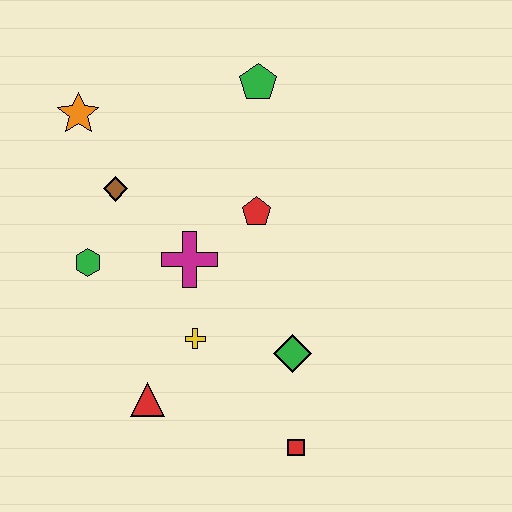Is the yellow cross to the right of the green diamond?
No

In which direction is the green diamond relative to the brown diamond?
The green diamond is to the right of the brown diamond.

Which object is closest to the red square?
The green diamond is closest to the red square.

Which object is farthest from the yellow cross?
The green pentagon is farthest from the yellow cross.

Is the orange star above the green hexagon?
Yes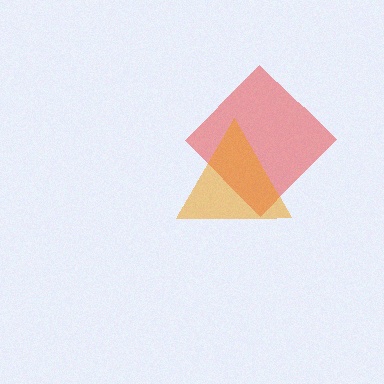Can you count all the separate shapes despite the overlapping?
Yes, there are 2 separate shapes.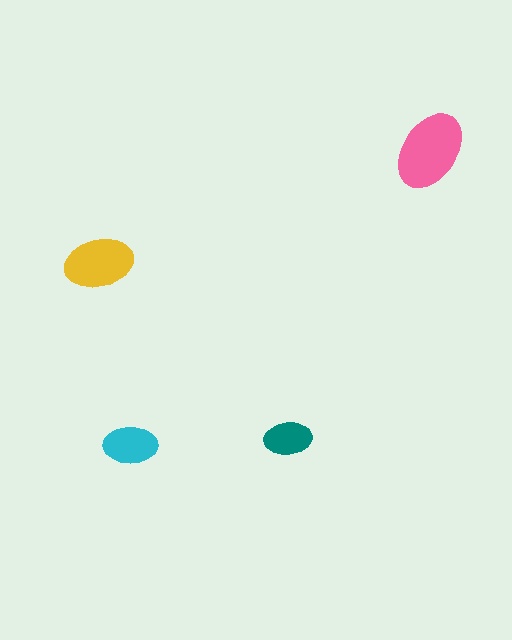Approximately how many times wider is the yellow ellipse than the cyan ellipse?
About 1.5 times wider.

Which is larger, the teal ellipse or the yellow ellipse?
The yellow one.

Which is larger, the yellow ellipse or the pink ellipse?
The pink one.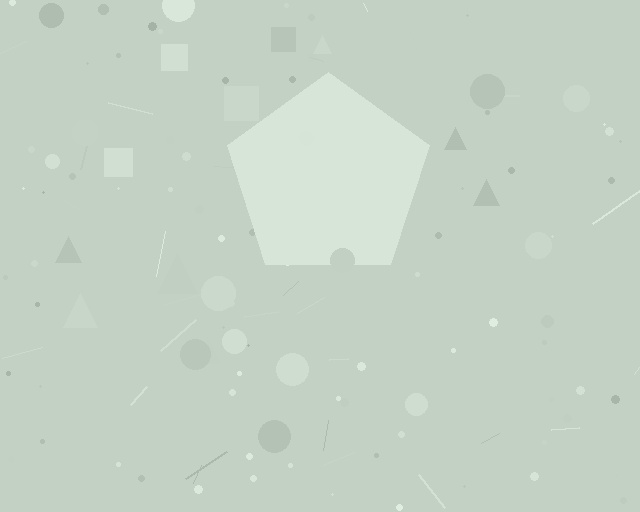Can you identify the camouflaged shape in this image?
The camouflaged shape is a pentagon.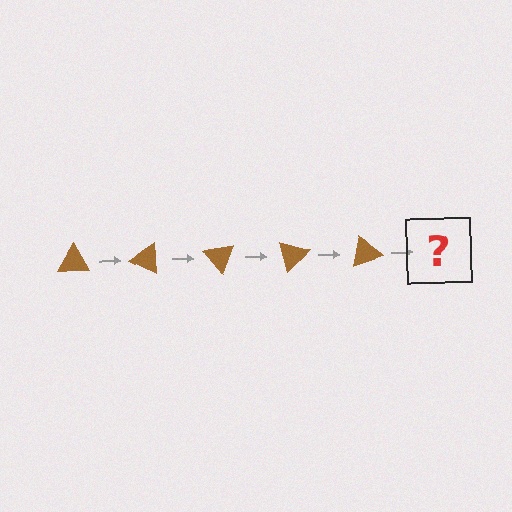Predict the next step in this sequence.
The next step is a brown triangle rotated 125 degrees.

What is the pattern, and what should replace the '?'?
The pattern is that the triangle rotates 25 degrees each step. The '?' should be a brown triangle rotated 125 degrees.